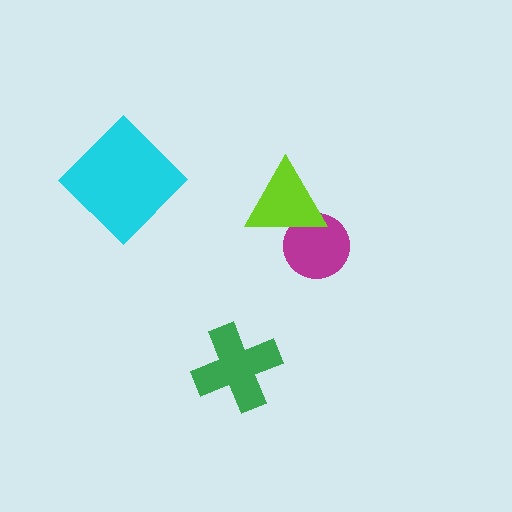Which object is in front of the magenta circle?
The lime triangle is in front of the magenta circle.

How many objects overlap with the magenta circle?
1 object overlaps with the magenta circle.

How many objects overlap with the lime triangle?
1 object overlaps with the lime triangle.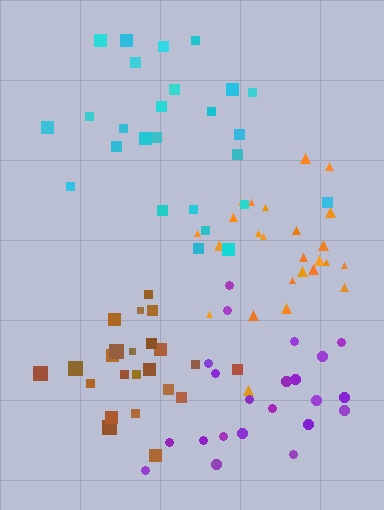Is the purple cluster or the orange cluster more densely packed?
Orange.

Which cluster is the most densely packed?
Brown.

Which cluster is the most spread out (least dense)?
Purple.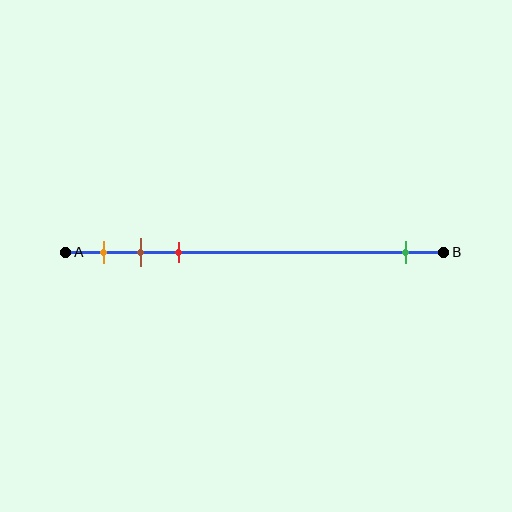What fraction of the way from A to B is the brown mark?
The brown mark is approximately 20% (0.2) of the way from A to B.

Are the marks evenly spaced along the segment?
No, the marks are not evenly spaced.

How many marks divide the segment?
There are 4 marks dividing the segment.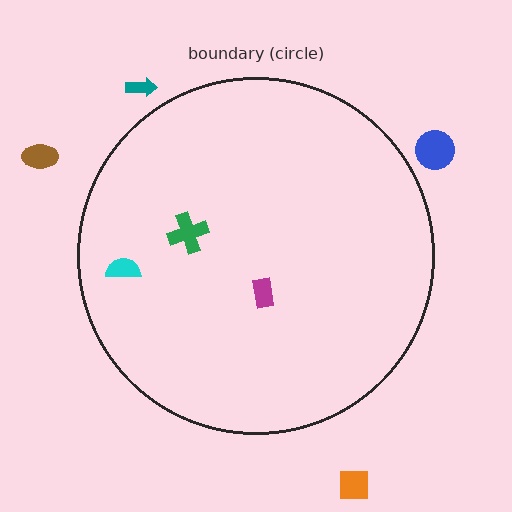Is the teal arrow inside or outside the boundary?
Outside.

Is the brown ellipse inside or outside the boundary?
Outside.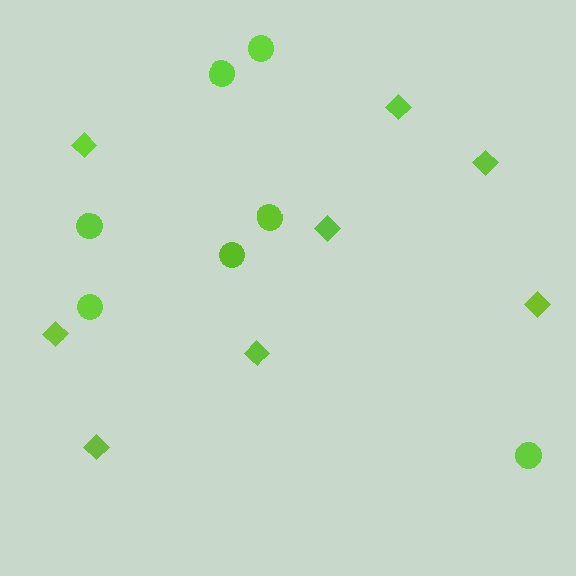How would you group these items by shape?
There are 2 groups: one group of diamonds (8) and one group of circles (7).